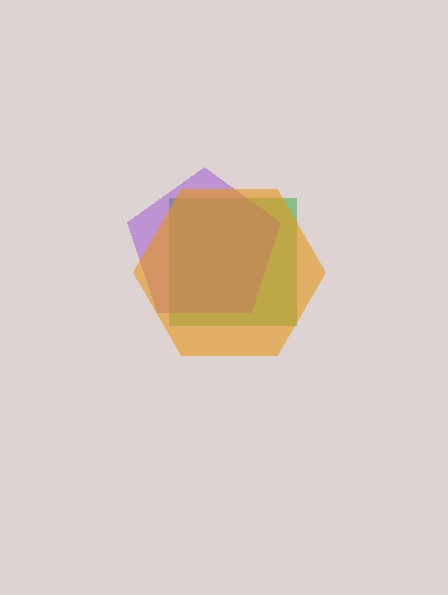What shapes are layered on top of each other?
The layered shapes are: a green square, a purple pentagon, an orange hexagon.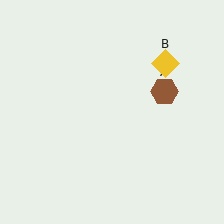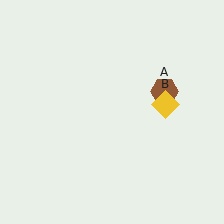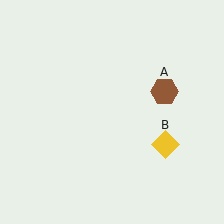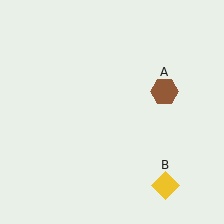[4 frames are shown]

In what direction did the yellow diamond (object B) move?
The yellow diamond (object B) moved down.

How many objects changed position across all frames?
1 object changed position: yellow diamond (object B).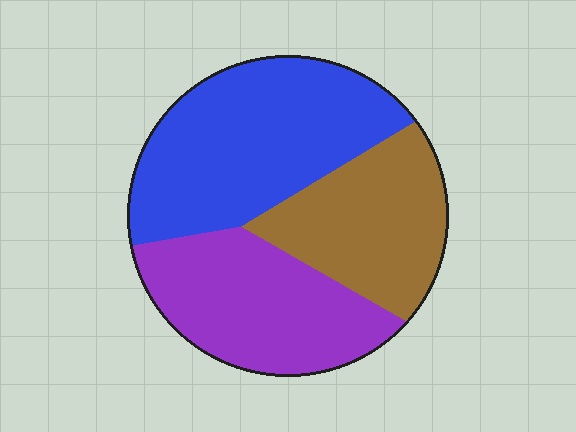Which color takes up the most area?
Blue, at roughly 40%.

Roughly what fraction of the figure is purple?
Purple takes up about one third (1/3) of the figure.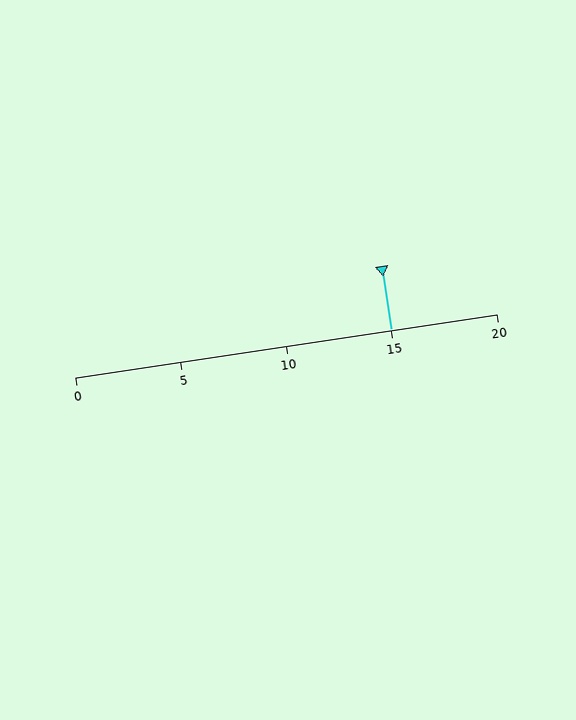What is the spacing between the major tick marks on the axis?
The major ticks are spaced 5 apart.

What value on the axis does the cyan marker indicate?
The marker indicates approximately 15.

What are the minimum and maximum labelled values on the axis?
The axis runs from 0 to 20.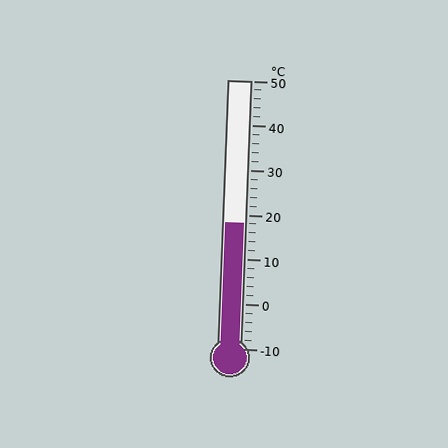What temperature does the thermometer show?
The thermometer shows approximately 18°C.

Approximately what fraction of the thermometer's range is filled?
The thermometer is filled to approximately 45% of its range.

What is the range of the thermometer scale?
The thermometer scale ranges from -10°C to 50°C.